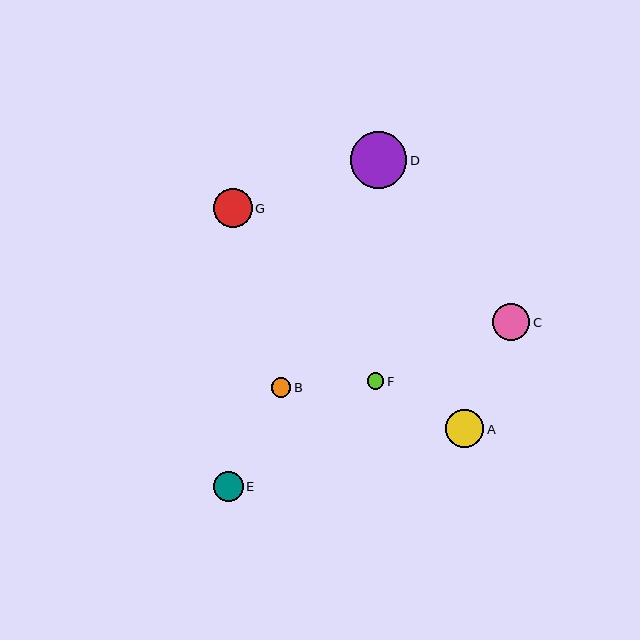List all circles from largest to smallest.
From largest to smallest: D, G, A, C, E, B, F.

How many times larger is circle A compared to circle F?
Circle A is approximately 2.3 times the size of circle F.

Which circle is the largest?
Circle D is the largest with a size of approximately 56 pixels.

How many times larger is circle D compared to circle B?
Circle D is approximately 2.9 times the size of circle B.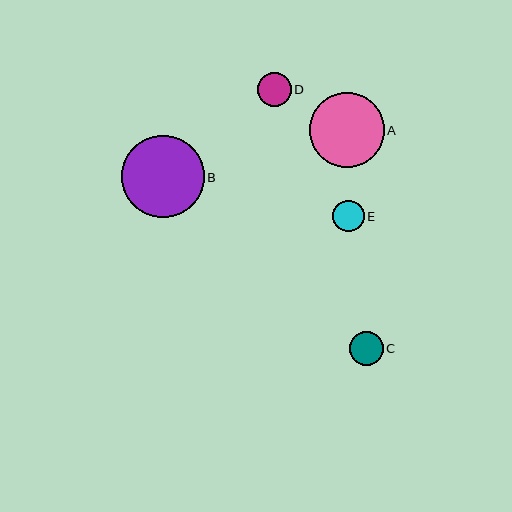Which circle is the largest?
Circle B is the largest with a size of approximately 83 pixels.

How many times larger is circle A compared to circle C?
Circle A is approximately 2.2 times the size of circle C.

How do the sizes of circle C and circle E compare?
Circle C and circle E are approximately the same size.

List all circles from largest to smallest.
From largest to smallest: B, A, C, D, E.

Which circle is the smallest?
Circle E is the smallest with a size of approximately 31 pixels.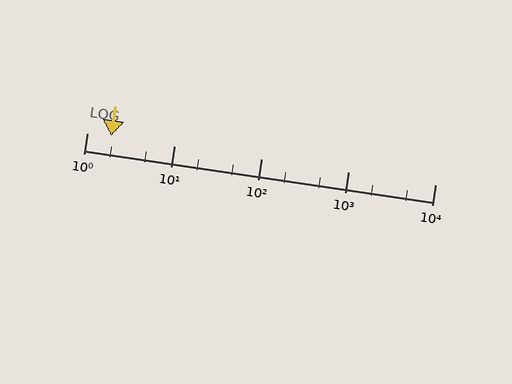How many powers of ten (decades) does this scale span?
The scale spans 4 decades, from 1 to 10000.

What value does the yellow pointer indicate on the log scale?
The pointer indicates approximately 1.9.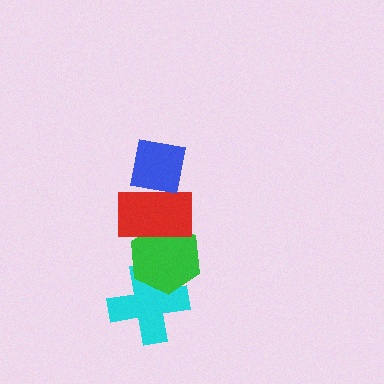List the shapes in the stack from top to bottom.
From top to bottom: the blue square, the red rectangle, the green hexagon, the cyan cross.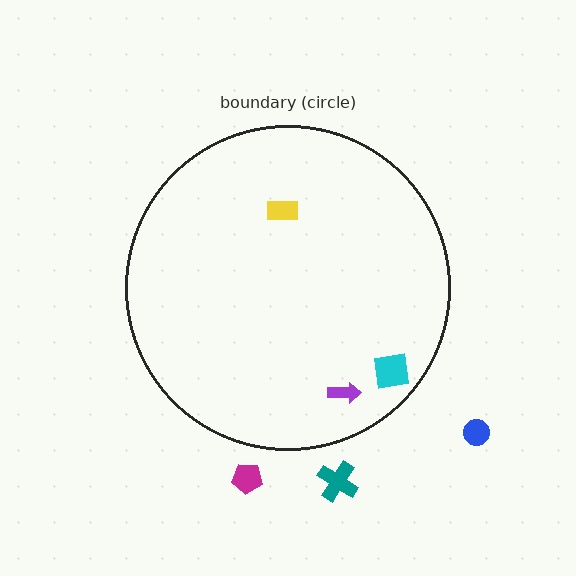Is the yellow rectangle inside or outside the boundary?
Inside.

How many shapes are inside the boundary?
3 inside, 3 outside.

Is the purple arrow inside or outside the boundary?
Inside.